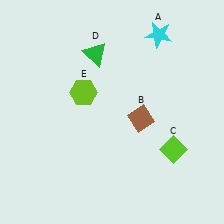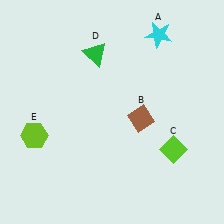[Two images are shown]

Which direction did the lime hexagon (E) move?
The lime hexagon (E) moved left.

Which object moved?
The lime hexagon (E) moved left.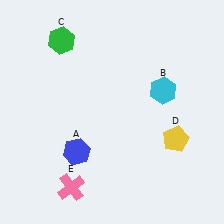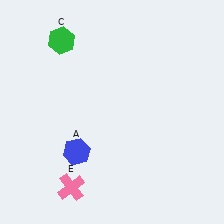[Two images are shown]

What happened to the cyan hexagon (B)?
The cyan hexagon (B) was removed in Image 2. It was in the top-right area of Image 1.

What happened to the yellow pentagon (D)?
The yellow pentagon (D) was removed in Image 2. It was in the bottom-right area of Image 1.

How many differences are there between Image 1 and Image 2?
There are 2 differences between the two images.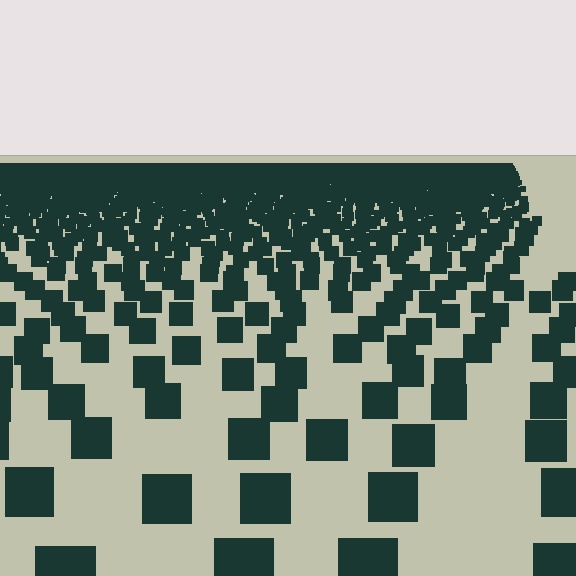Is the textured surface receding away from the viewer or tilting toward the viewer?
The surface is receding away from the viewer. Texture elements get smaller and denser toward the top.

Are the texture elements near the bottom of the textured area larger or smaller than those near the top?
Larger. Near the bottom, elements are closer to the viewer and appear at a bigger on-screen size.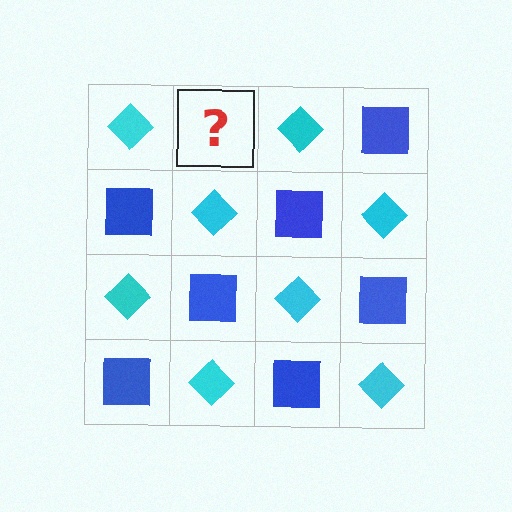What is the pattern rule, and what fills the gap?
The rule is that it alternates cyan diamond and blue square in a checkerboard pattern. The gap should be filled with a blue square.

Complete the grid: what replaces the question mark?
The question mark should be replaced with a blue square.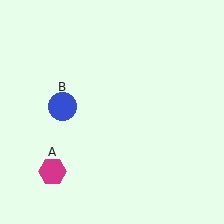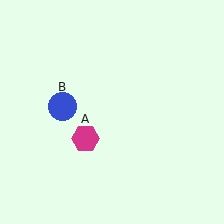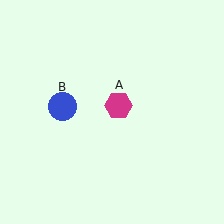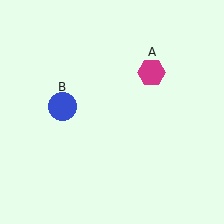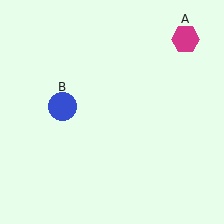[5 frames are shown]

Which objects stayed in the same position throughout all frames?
Blue circle (object B) remained stationary.